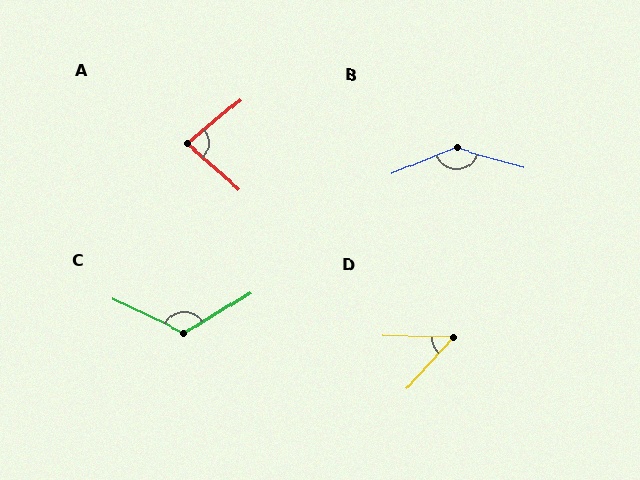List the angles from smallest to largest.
D (49°), A (81°), C (123°), B (142°).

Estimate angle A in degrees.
Approximately 81 degrees.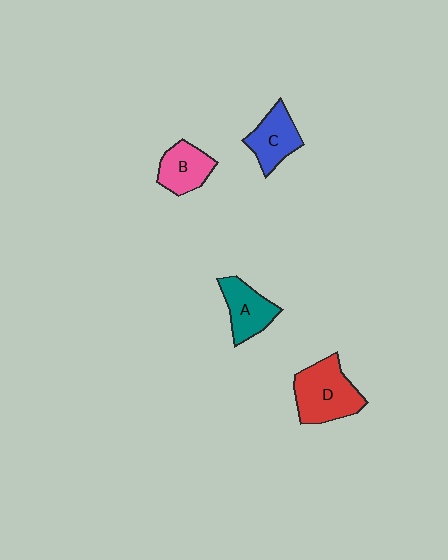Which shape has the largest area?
Shape D (red).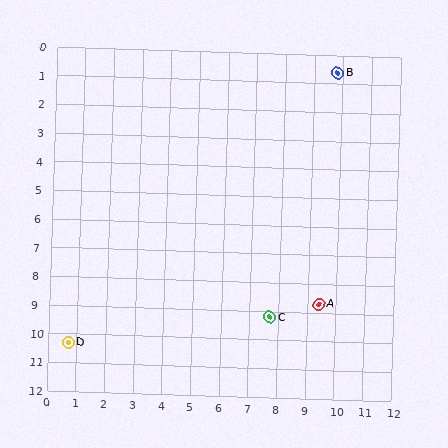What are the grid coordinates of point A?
Point A is at approximately (9.4, 8.7).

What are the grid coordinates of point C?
Point C is at approximately (7.7, 9.2).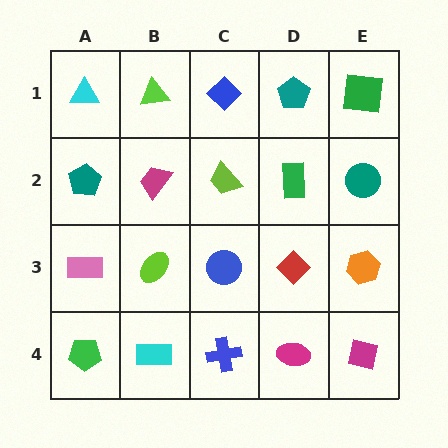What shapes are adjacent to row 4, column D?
A red diamond (row 3, column D), a blue cross (row 4, column C), a magenta square (row 4, column E).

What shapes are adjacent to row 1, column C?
A lime trapezoid (row 2, column C), a lime triangle (row 1, column B), a teal pentagon (row 1, column D).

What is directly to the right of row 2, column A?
A magenta trapezoid.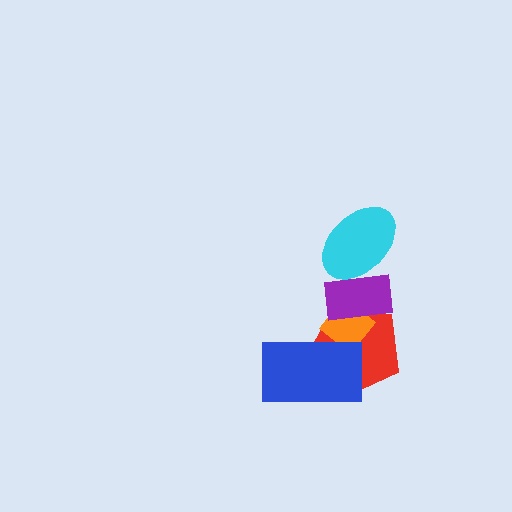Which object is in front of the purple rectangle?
The cyan ellipse is in front of the purple rectangle.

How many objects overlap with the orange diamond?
3 objects overlap with the orange diamond.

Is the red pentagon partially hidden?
Yes, it is partially covered by another shape.